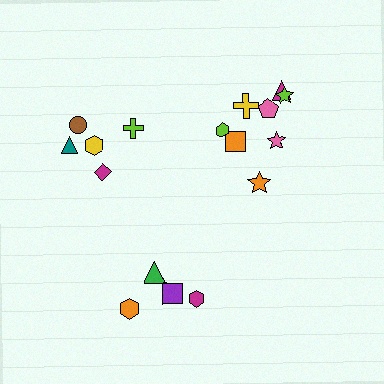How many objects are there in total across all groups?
There are 17 objects.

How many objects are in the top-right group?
There are 8 objects.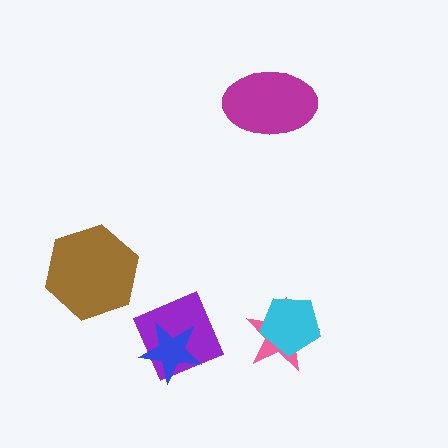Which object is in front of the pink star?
The cyan pentagon is in front of the pink star.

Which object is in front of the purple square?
The blue star is in front of the purple square.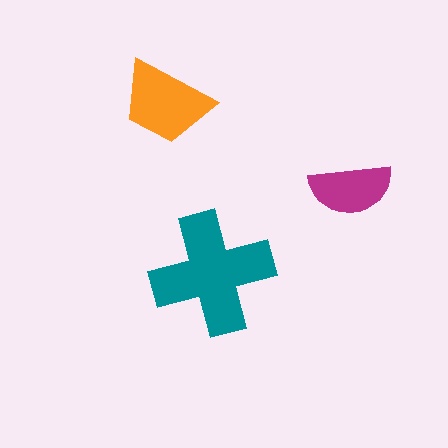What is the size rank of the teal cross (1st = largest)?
1st.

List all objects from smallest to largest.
The magenta semicircle, the orange trapezoid, the teal cross.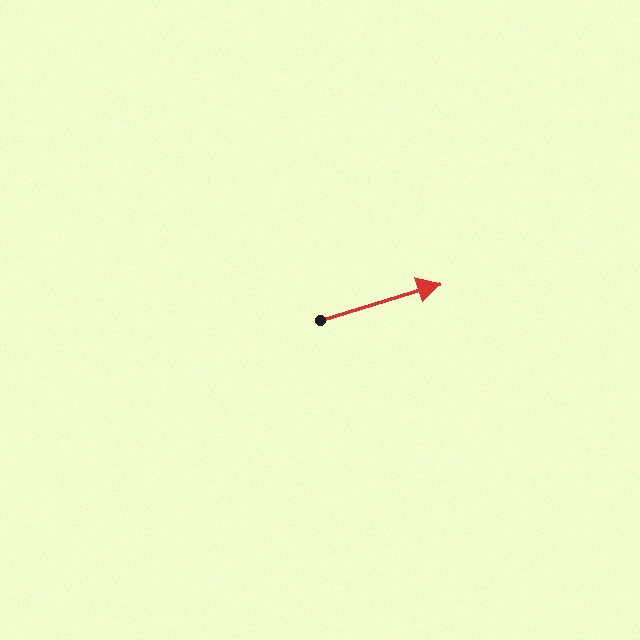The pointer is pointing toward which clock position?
Roughly 2 o'clock.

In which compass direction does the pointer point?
East.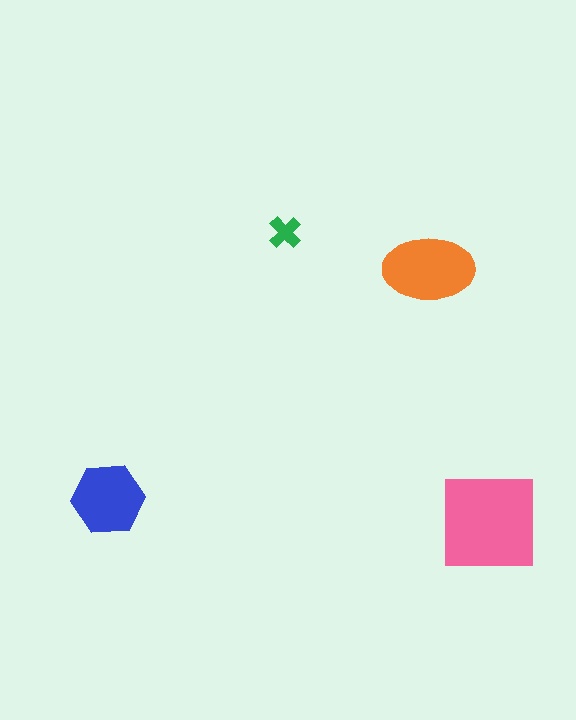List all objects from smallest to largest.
The green cross, the blue hexagon, the orange ellipse, the pink square.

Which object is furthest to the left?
The blue hexagon is leftmost.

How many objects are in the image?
There are 4 objects in the image.